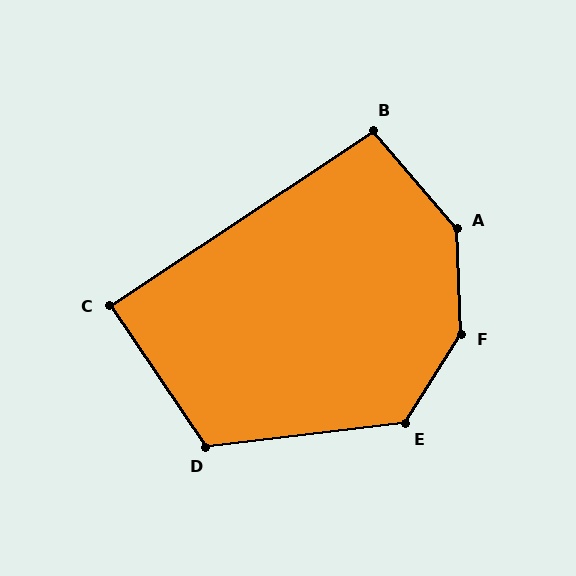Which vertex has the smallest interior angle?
C, at approximately 89 degrees.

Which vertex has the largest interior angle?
F, at approximately 146 degrees.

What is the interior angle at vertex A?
Approximately 142 degrees (obtuse).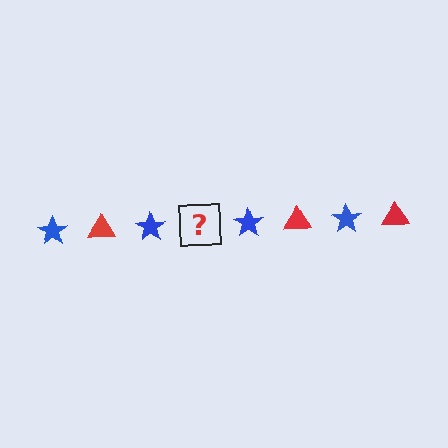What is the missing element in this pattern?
The missing element is a red triangle.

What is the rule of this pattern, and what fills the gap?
The rule is that the pattern alternates between blue star and red triangle. The gap should be filled with a red triangle.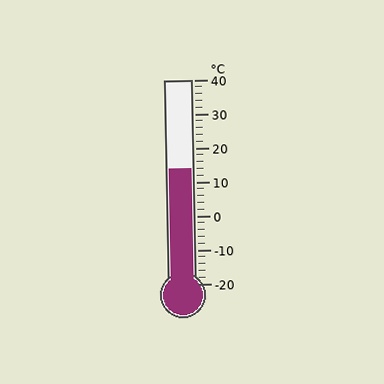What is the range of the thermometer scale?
The thermometer scale ranges from -20°C to 40°C.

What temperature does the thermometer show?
The thermometer shows approximately 14°C.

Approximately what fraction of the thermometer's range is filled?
The thermometer is filled to approximately 55% of its range.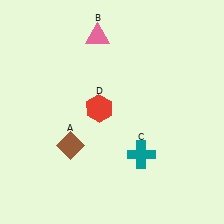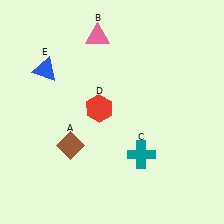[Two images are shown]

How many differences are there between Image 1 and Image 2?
There is 1 difference between the two images.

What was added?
A blue triangle (E) was added in Image 2.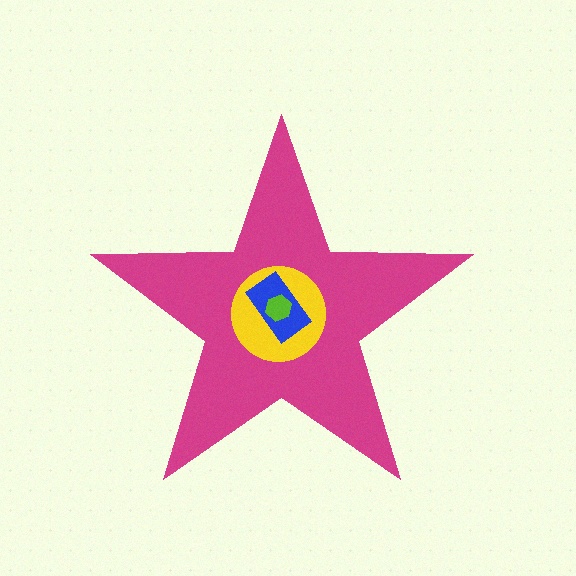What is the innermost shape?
The lime hexagon.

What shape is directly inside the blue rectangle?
The lime hexagon.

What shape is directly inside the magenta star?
The yellow circle.